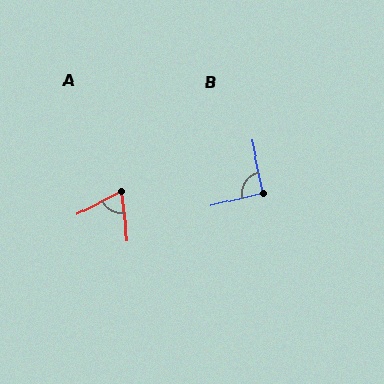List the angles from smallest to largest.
A (70°), B (92°).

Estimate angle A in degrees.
Approximately 70 degrees.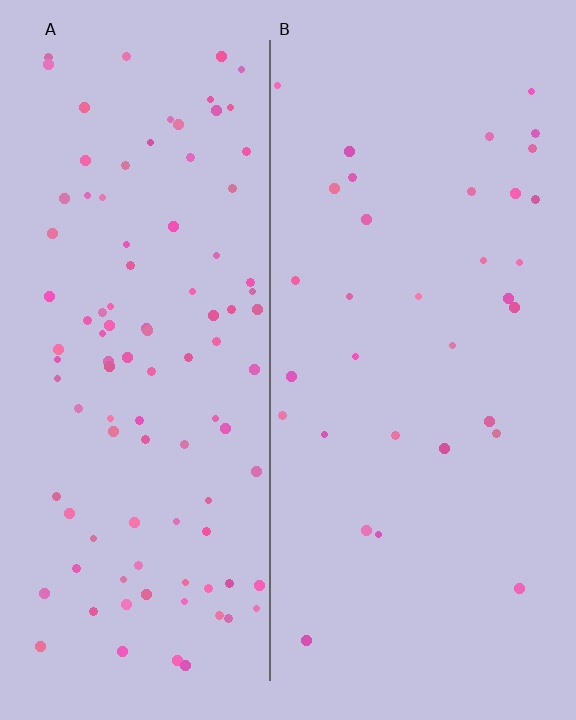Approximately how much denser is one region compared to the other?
Approximately 3.1× — region A over region B.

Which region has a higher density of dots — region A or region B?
A (the left).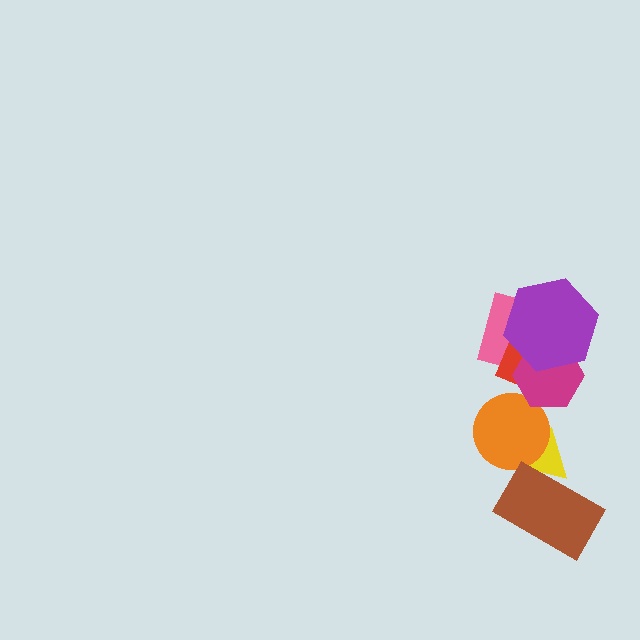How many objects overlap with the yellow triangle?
2 objects overlap with the yellow triangle.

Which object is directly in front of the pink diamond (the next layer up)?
The red diamond is directly in front of the pink diamond.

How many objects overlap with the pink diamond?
3 objects overlap with the pink diamond.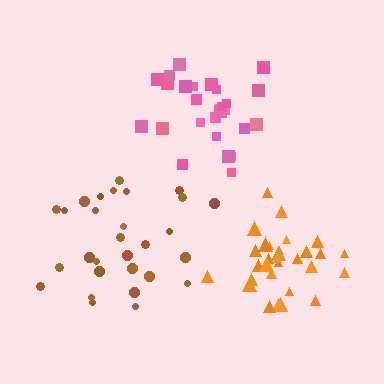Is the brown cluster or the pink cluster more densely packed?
Pink.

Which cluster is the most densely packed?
Orange.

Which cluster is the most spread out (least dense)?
Brown.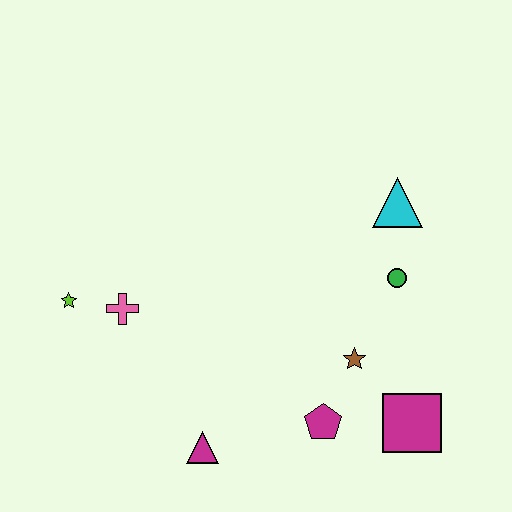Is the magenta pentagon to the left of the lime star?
No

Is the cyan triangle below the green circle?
No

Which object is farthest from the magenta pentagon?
The lime star is farthest from the magenta pentagon.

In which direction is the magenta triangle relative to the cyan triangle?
The magenta triangle is below the cyan triangle.